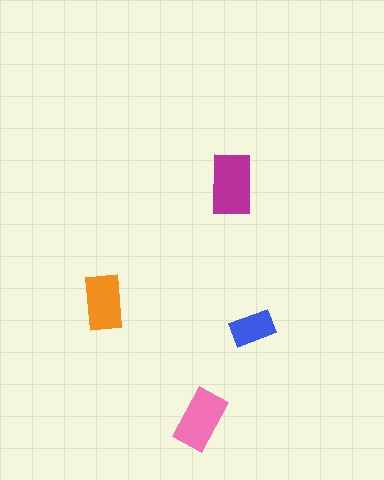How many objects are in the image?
There are 4 objects in the image.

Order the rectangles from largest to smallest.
the magenta one, the pink one, the orange one, the blue one.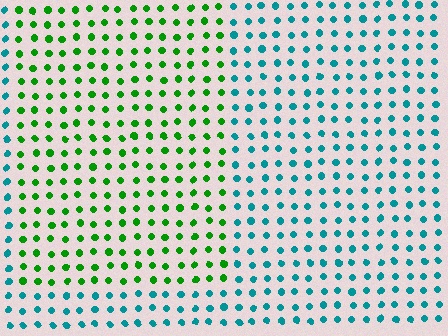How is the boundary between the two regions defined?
The boundary is defined purely by a slight shift in hue (about 60 degrees). Spacing, size, and orientation are identical on both sides.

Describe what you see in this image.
The image is filled with small teal elements in a uniform arrangement. A rectangle-shaped region is visible where the elements are tinted to a slightly different hue, forming a subtle color boundary.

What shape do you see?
I see a rectangle.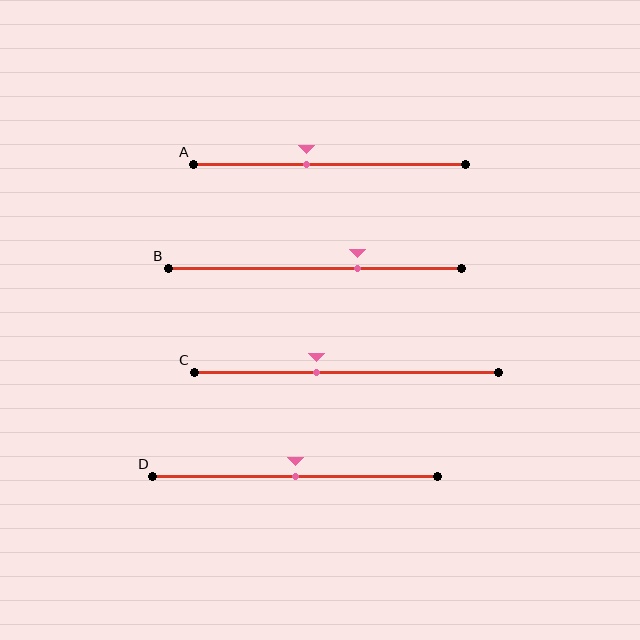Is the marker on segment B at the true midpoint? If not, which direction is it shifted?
No, the marker on segment B is shifted to the right by about 15% of the segment length.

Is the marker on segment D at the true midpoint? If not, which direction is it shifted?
Yes, the marker on segment D is at the true midpoint.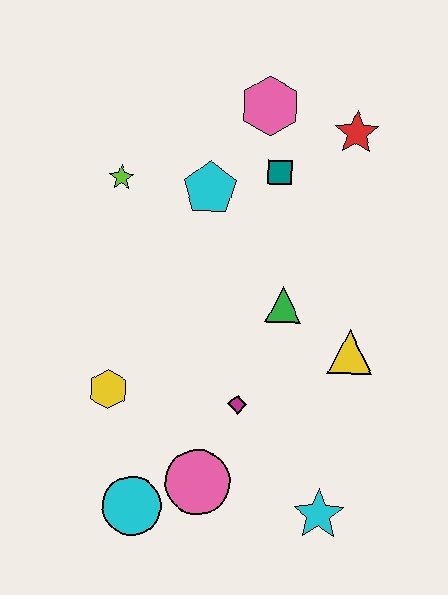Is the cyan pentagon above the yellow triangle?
Yes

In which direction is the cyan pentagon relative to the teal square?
The cyan pentagon is to the left of the teal square.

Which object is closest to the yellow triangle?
The green triangle is closest to the yellow triangle.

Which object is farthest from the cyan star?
The pink hexagon is farthest from the cyan star.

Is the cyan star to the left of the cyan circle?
No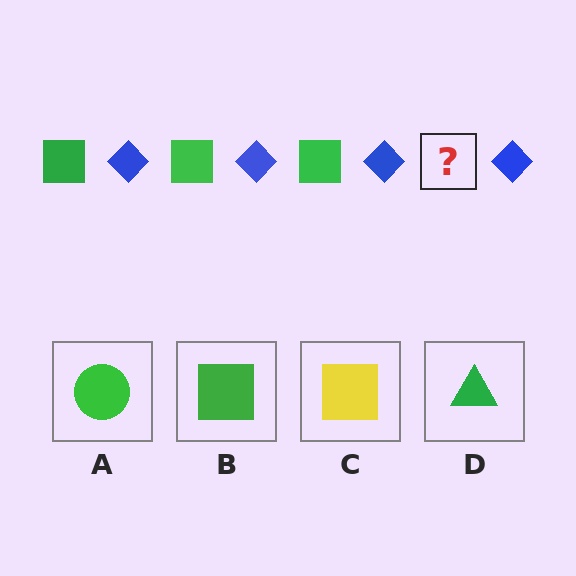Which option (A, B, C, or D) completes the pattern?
B.